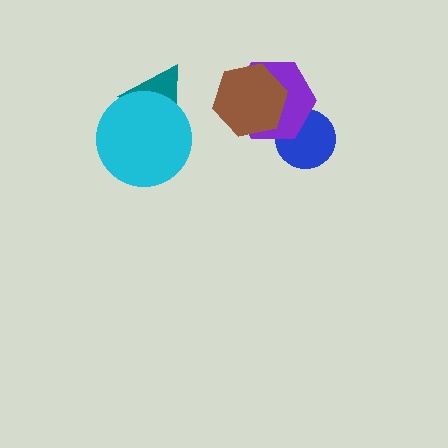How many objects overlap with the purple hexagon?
2 objects overlap with the purple hexagon.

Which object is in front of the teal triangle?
The cyan circle is in front of the teal triangle.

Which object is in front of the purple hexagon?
The brown hexagon is in front of the purple hexagon.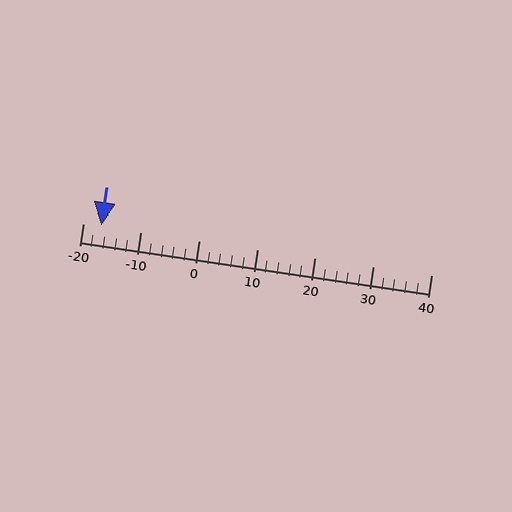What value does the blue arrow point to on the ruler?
The blue arrow points to approximately -17.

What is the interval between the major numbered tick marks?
The major tick marks are spaced 10 units apart.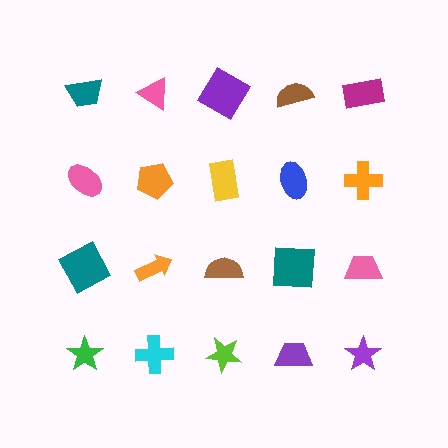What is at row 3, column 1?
A teal square.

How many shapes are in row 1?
5 shapes.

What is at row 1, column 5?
A magenta rectangle.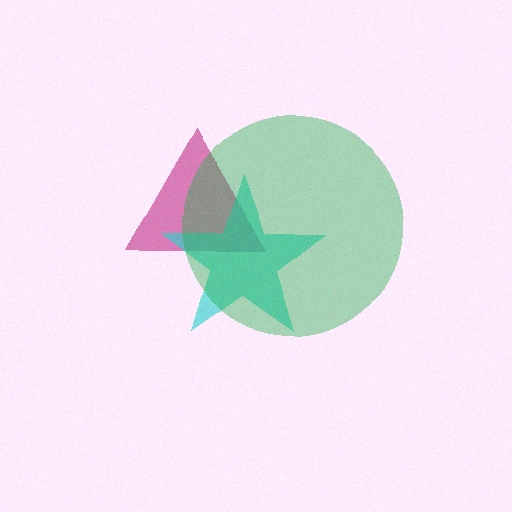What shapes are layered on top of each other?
The layered shapes are: a magenta triangle, a cyan star, a green circle.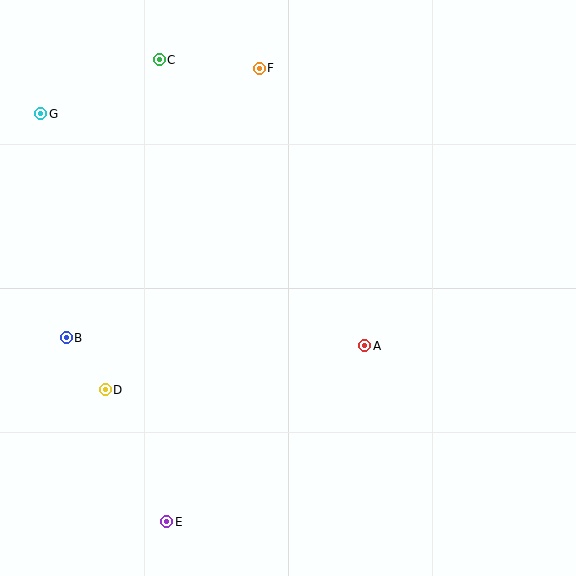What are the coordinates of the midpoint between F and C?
The midpoint between F and C is at (209, 64).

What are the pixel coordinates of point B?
Point B is at (66, 338).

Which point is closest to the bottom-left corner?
Point E is closest to the bottom-left corner.